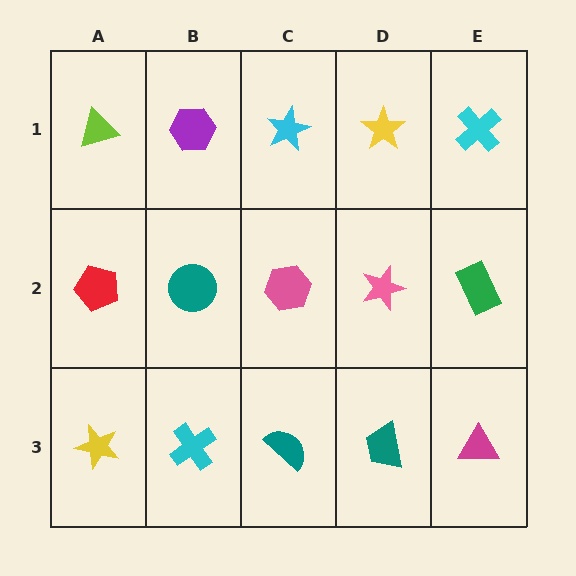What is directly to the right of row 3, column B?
A teal semicircle.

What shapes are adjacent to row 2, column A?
A lime triangle (row 1, column A), a yellow star (row 3, column A), a teal circle (row 2, column B).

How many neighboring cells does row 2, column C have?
4.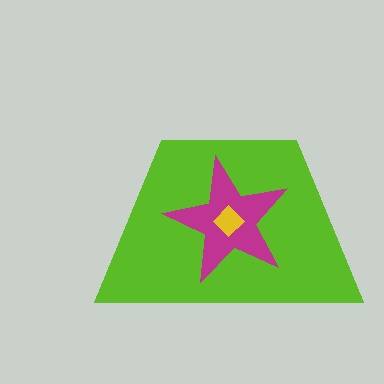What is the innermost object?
The yellow diamond.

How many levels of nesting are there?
3.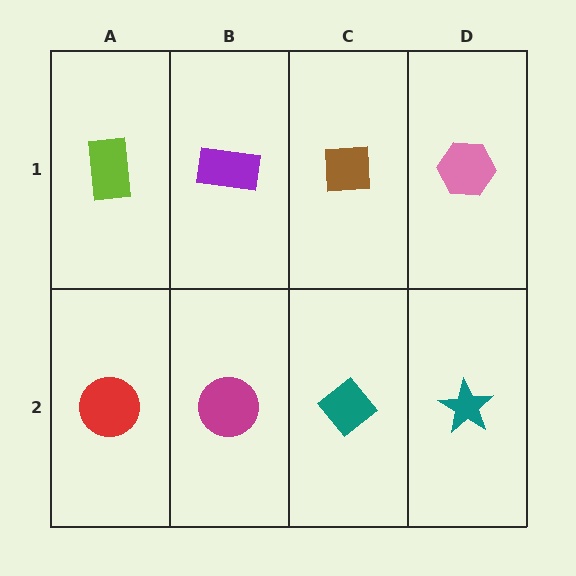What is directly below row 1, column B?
A magenta circle.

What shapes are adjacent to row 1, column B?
A magenta circle (row 2, column B), a lime rectangle (row 1, column A), a brown square (row 1, column C).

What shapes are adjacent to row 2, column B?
A purple rectangle (row 1, column B), a red circle (row 2, column A), a teal diamond (row 2, column C).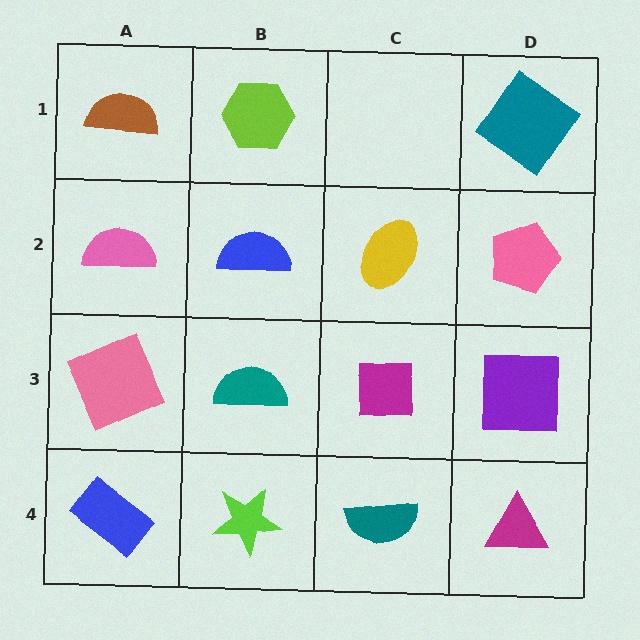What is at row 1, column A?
A brown semicircle.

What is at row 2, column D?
A pink pentagon.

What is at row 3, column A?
A pink square.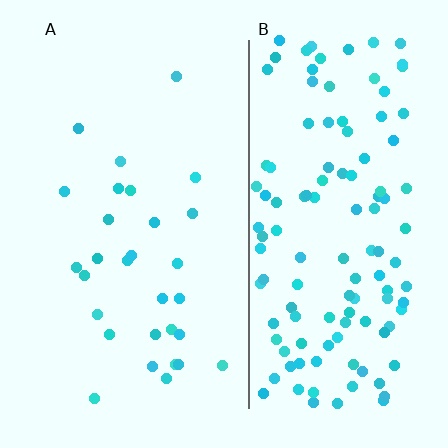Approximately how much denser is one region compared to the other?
Approximately 4.3× — region B over region A.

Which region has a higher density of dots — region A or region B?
B (the right).